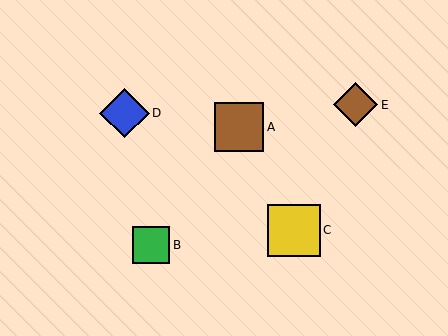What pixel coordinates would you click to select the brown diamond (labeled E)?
Click at (356, 105) to select the brown diamond E.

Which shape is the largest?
The yellow square (labeled C) is the largest.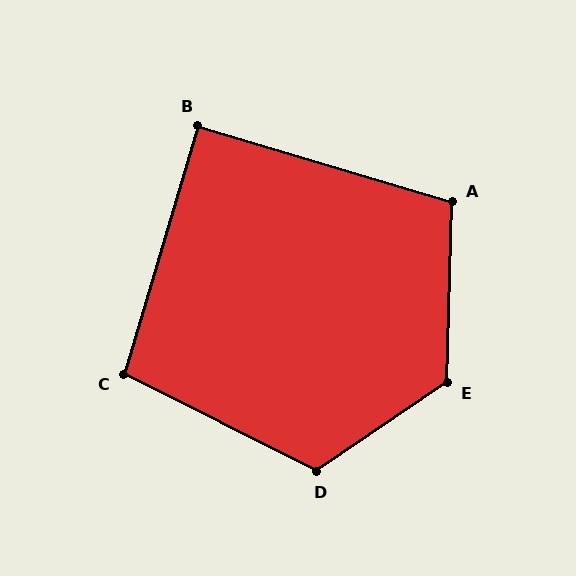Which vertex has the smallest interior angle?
B, at approximately 90 degrees.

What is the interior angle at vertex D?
Approximately 119 degrees (obtuse).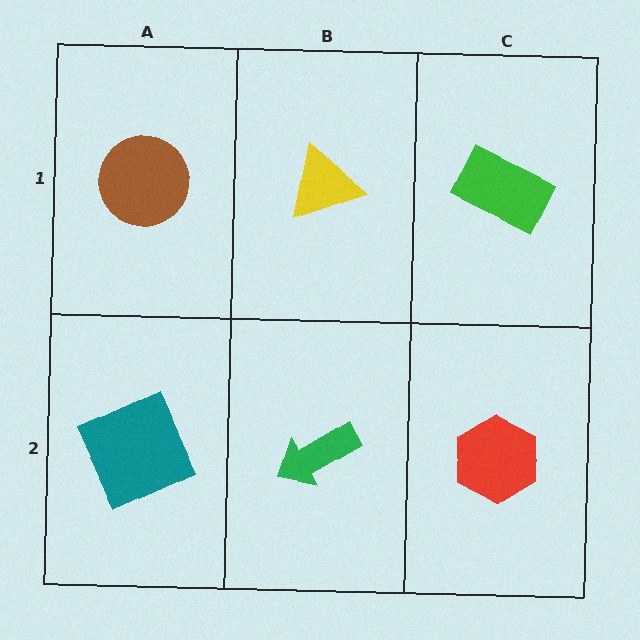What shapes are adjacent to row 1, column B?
A green arrow (row 2, column B), a brown circle (row 1, column A), a green rectangle (row 1, column C).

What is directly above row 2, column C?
A green rectangle.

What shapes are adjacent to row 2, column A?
A brown circle (row 1, column A), a green arrow (row 2, column B).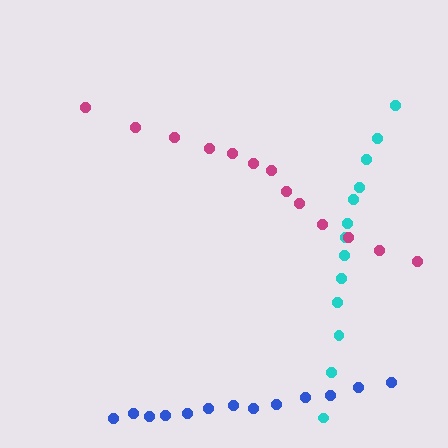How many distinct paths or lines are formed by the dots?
There are 3 distinct paths.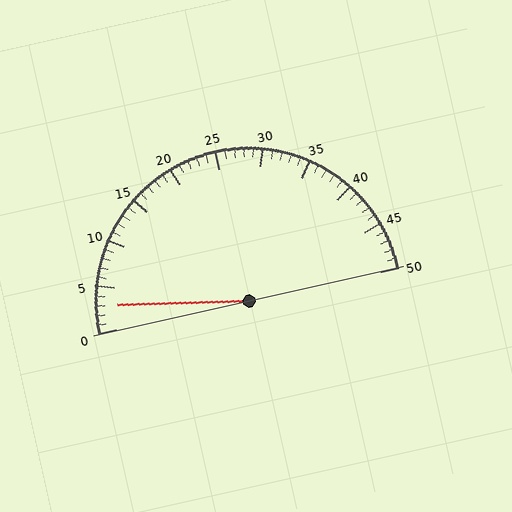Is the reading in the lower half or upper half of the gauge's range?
The reading is in the lower half of the range (0 to 50).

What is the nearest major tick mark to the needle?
The nearest major tick mark is 5.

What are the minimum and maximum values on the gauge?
The gauge ranges from 0 to 50.